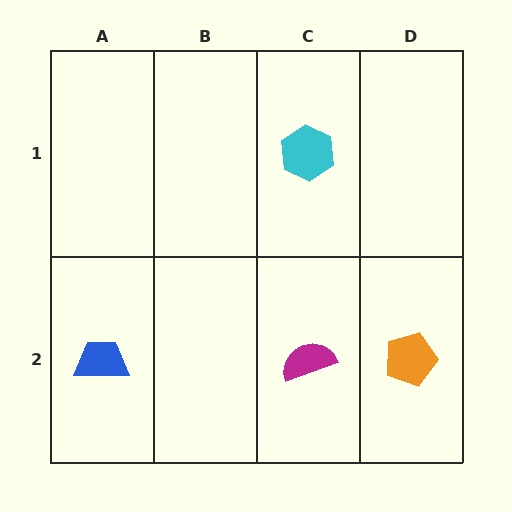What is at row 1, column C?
A cyan hexagon.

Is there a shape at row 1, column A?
No, that cell is empty.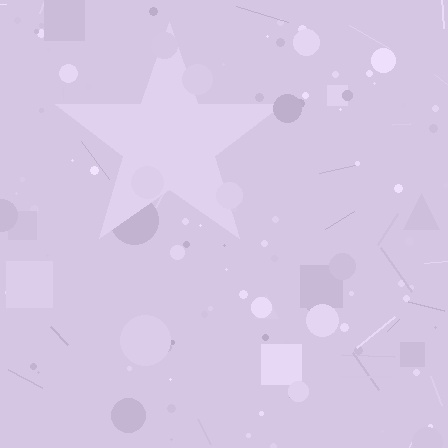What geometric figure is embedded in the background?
A star is embedded in the background.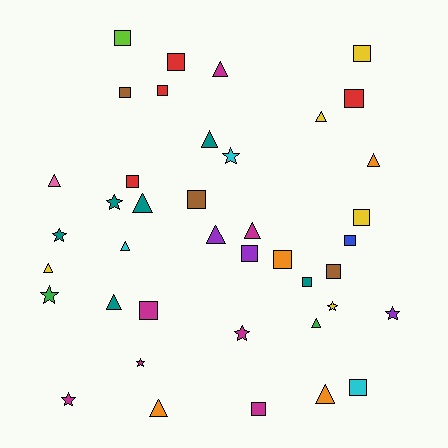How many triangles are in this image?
There are 14 triangles.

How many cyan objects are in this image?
There are 3 cyan objects.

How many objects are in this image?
There are 40 objects.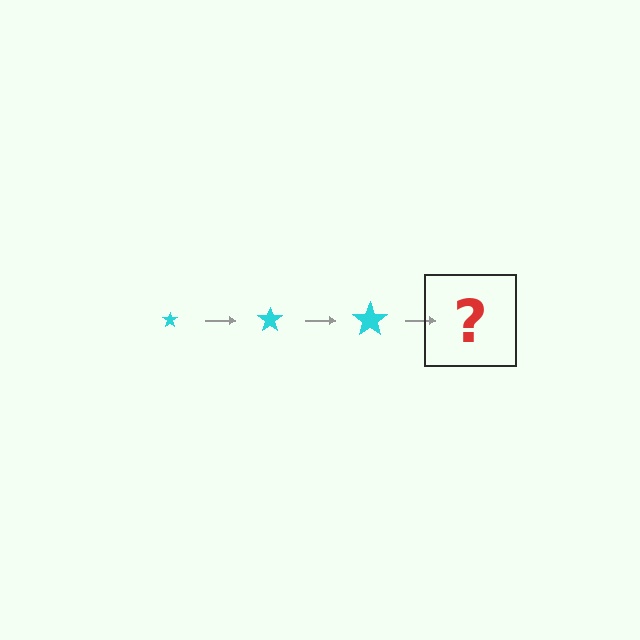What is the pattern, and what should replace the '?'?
The pattern is that the star gets progressively larger each step. The '?' should be a cyan star, larger than the previous one.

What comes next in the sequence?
The next element should be a cyan star, larger than the previous one.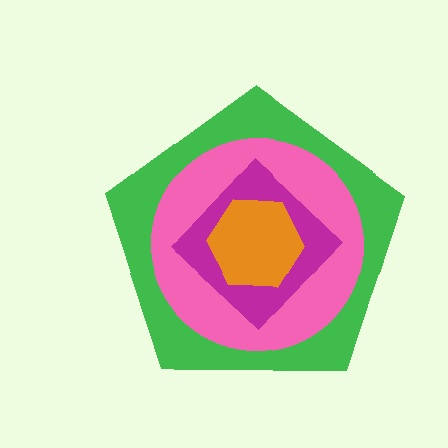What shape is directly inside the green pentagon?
The pink circle.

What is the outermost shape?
The green pentagon.